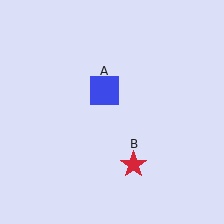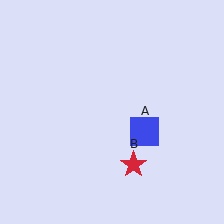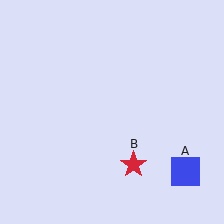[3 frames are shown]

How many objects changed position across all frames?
1 object changed position: blue square (object A).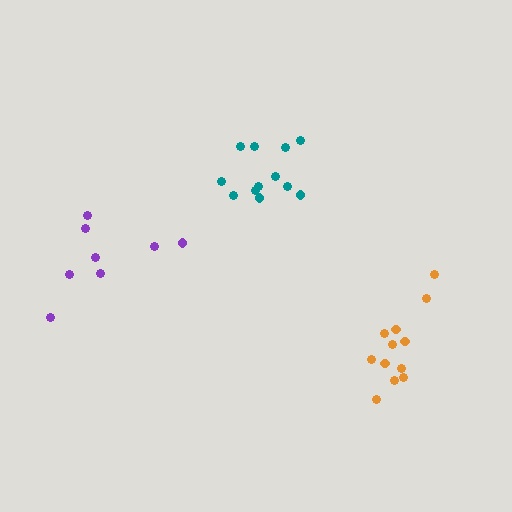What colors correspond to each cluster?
The clusters are colored: teal, orange, purple.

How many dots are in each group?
Group 1: 12 dots, Group 2: 12 dots, Group 3: 8 dots (32 total).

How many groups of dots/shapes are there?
There are 3 groups.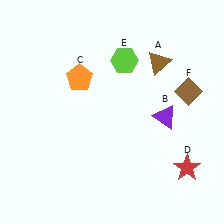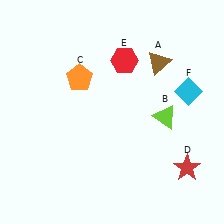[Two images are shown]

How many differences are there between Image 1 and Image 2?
There are 3 differences between the two images.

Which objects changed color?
B changed from purple to lime. E changed from lime to red. F changed from brown to cyan.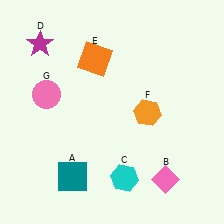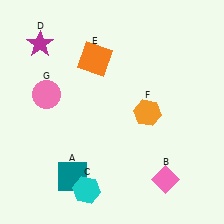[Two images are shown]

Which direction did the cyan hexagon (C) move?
The cyan hexagon (C) moved left.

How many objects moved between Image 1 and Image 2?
1 object moved between the two images.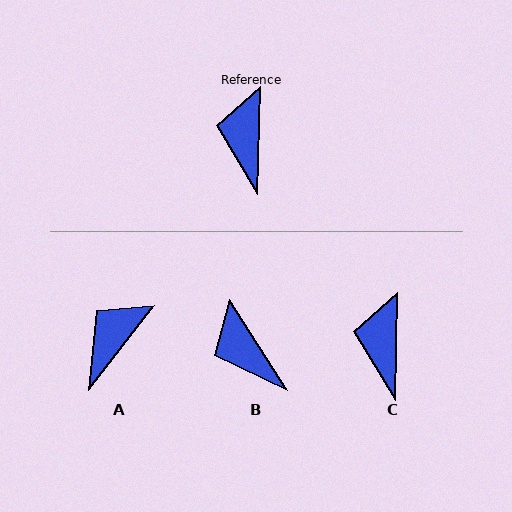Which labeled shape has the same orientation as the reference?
C.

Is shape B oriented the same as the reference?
No, it is off by about 34 degrees.